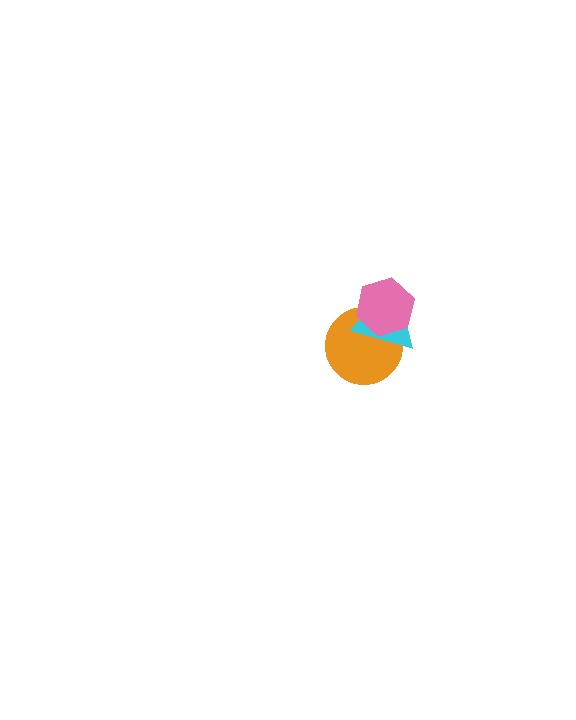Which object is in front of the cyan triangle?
The pink hexagon is in front of the cyan triangle.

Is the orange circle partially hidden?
Yes, it is partially covered by another shape.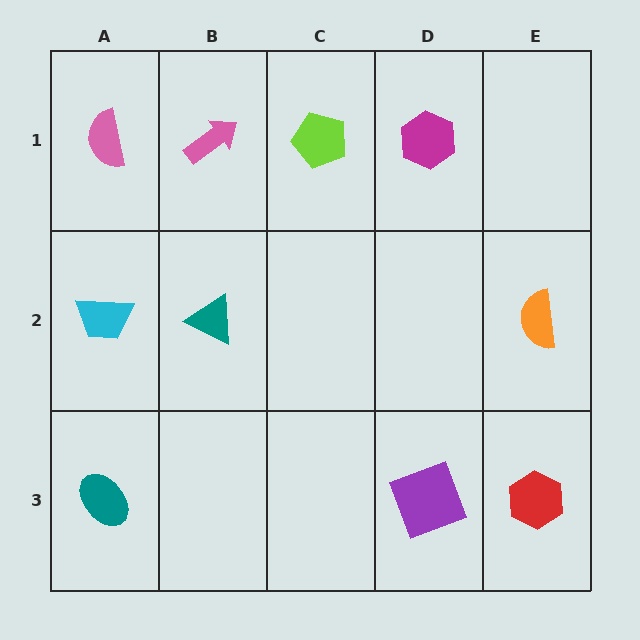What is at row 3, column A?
A teal ellipse.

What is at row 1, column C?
A lime pentagon.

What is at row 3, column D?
A purple square.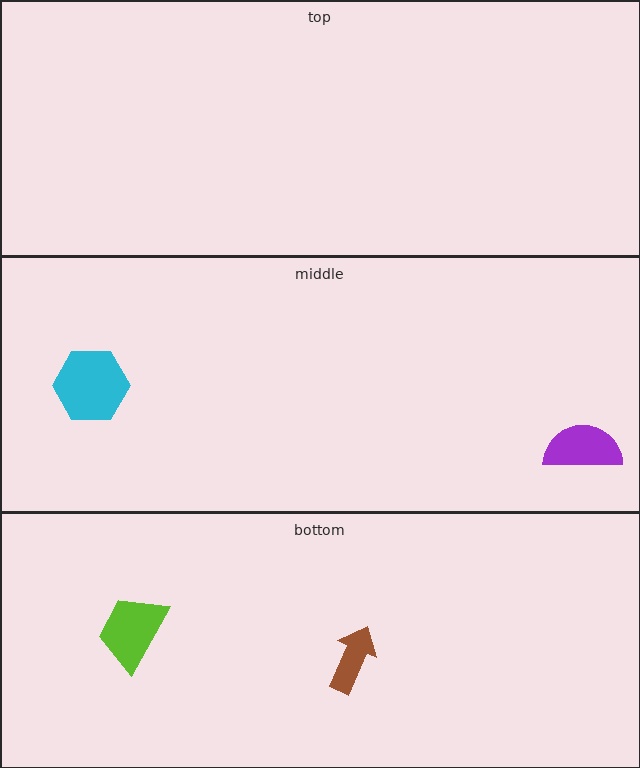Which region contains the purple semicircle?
The middle region.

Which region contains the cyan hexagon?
The middle region.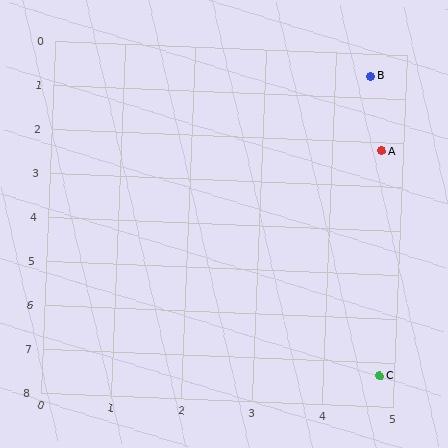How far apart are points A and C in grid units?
Points A and C are about 5.1 grid units apart.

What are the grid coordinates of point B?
Point B is at approximately (4.5, 0.5).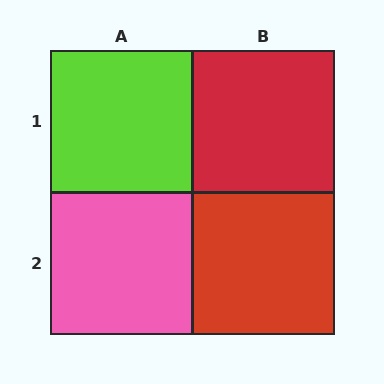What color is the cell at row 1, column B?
Red.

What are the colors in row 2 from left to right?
Pink, red.